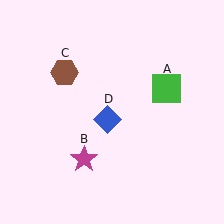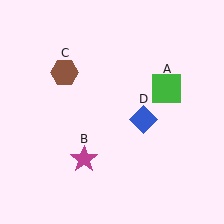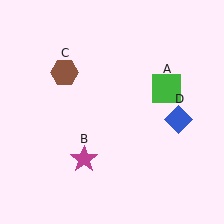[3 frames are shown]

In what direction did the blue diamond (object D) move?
The blue diamond (object D) moved right.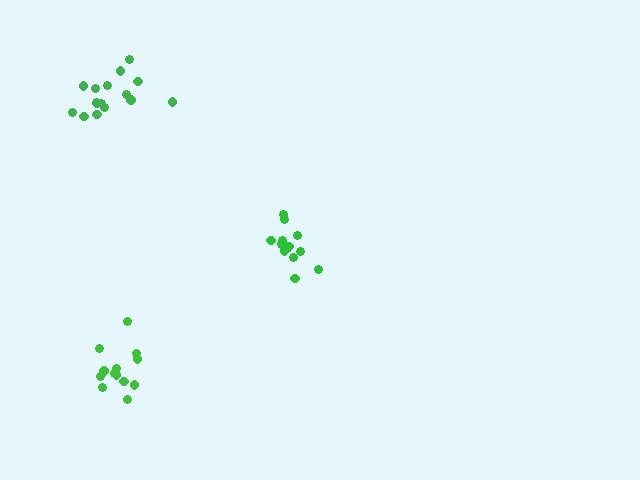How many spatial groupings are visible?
There are 3 spatial groupings.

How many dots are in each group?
Group 1: 16 dots, Group 2: 15 dots, Group 3: 14 dots (45 total).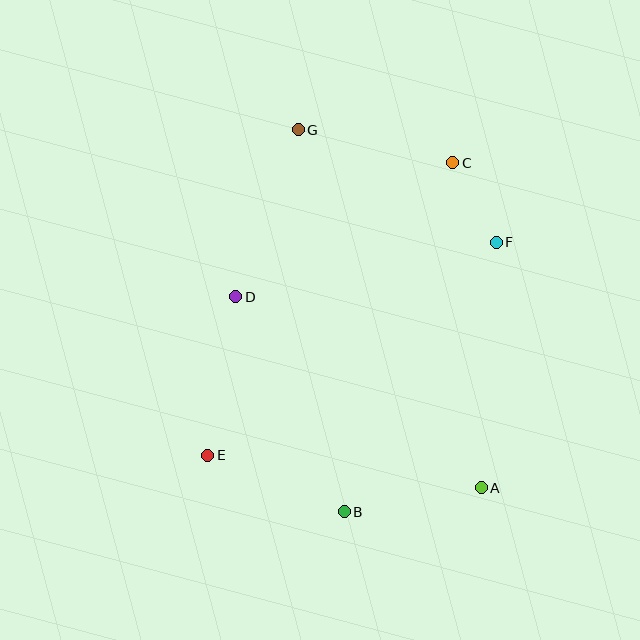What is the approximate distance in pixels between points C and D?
The distance between C and D is approximately 255 pixels.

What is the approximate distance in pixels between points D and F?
The distance between D and F is approximately 266 pixels.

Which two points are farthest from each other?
Points A and G are farthest from each other.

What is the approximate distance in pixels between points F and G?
The distance between F and G is approximately 228 pixels.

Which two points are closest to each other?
Points C and F are closest to each other.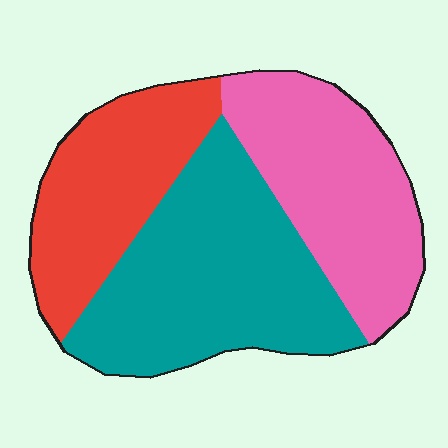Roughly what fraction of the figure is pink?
Pink takes up about one third (1/3) of the figure.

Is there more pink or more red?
Pink.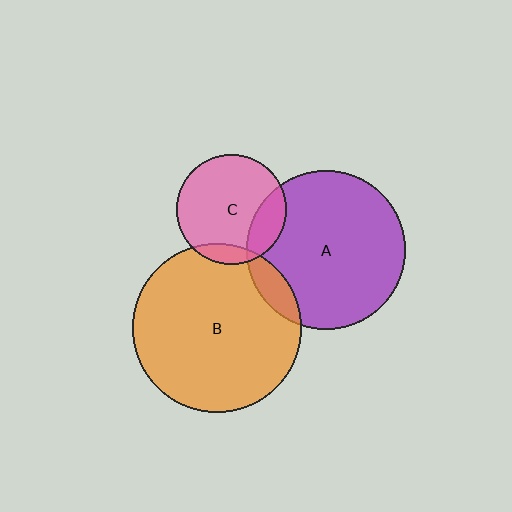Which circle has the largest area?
Circle B (orange).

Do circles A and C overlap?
Yes.